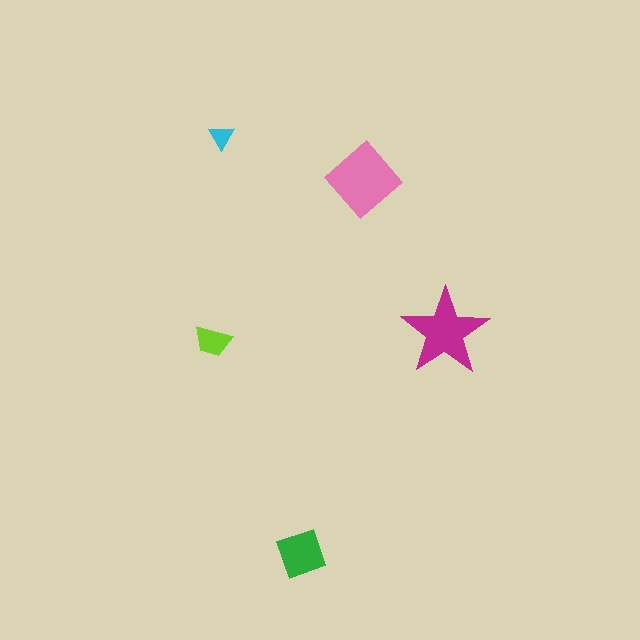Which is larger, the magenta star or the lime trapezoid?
The magenta star.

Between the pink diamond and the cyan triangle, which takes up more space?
The pink diamond.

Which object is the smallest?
The cyan triangle.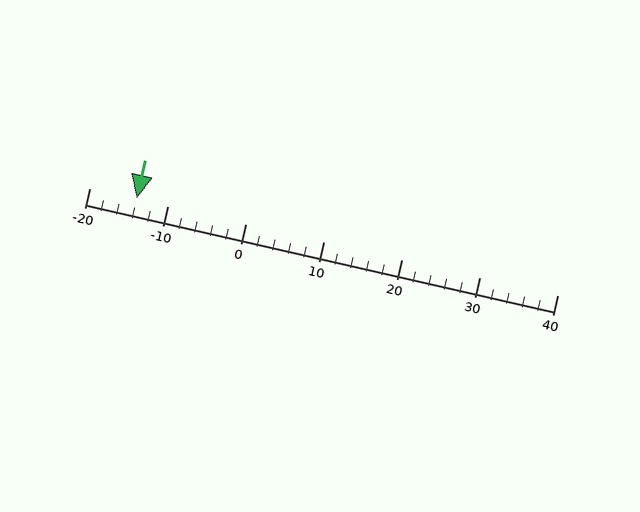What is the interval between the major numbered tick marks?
The major tick marks are spaced 10 units apart.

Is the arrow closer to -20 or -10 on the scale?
The arrow is closer to -10.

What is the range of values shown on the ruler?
The ruler shows values from -20 to 40.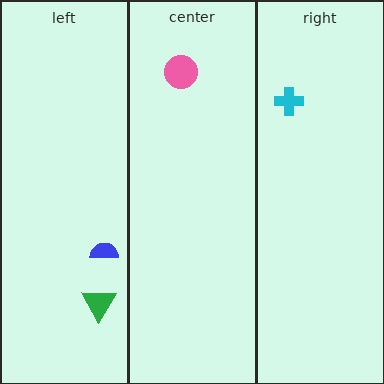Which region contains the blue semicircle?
The left region.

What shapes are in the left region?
The green triangle, the blue semicircle.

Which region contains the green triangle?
The left region.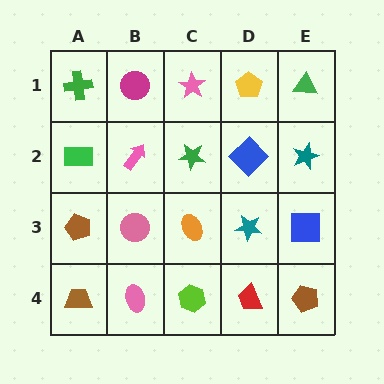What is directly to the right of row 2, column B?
A green star.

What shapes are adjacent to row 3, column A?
A green rectangle (row 2, column A), a brown trapezoid (row 4, column A), a pink circle (row 3, column B).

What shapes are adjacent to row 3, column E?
A teal star (row 2, column E), a brown pentagon (row 4, column E), a teal star (row 3, column D).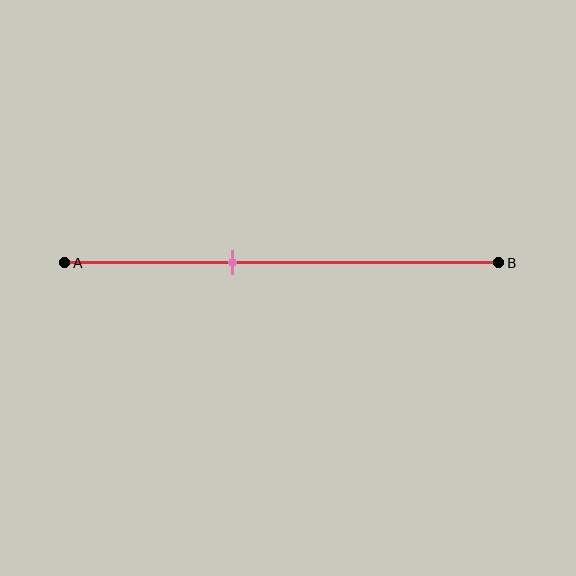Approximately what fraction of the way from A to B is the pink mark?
The pink mark is approximately 40% of the way from A to B.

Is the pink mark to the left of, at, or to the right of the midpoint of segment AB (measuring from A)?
The pink mark is to the left of the midpoint of segment AB.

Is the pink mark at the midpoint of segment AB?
No, the mark is at about 40% from A, not at the 50% midpoint.